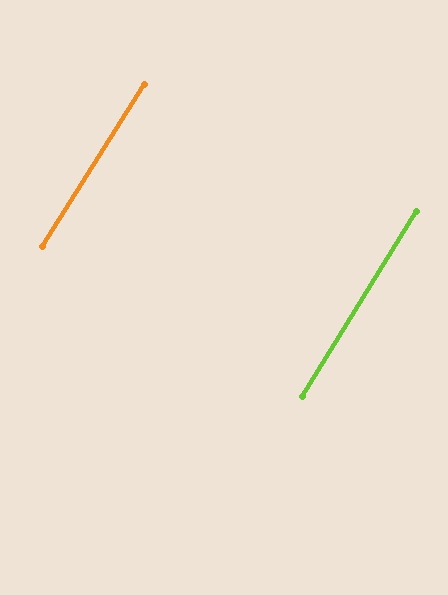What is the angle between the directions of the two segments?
Approximately 1 degree.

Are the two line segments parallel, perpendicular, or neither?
Parallel — their directions differ by only 0.6°.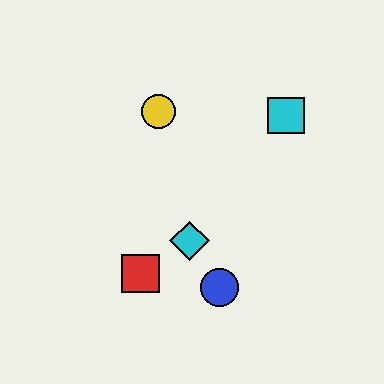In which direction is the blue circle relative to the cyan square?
The blue circle is below the cyan square.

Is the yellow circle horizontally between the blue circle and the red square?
Yes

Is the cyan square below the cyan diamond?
No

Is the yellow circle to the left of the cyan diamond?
Yes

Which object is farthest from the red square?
The cyan square is farthest from the red square.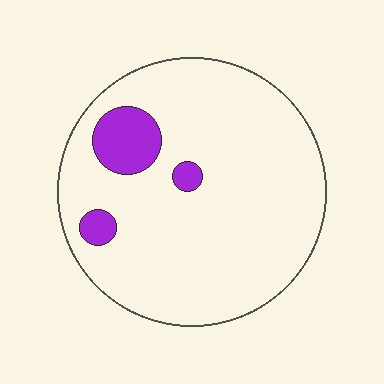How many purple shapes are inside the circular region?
3.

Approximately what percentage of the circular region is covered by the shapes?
Approximately 10%.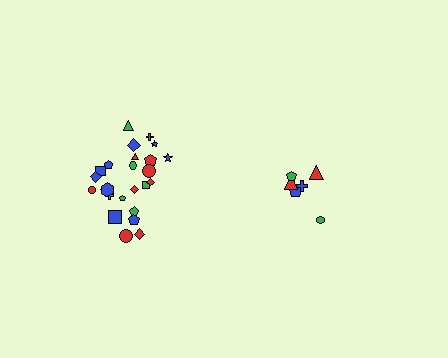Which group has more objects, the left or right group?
The left group.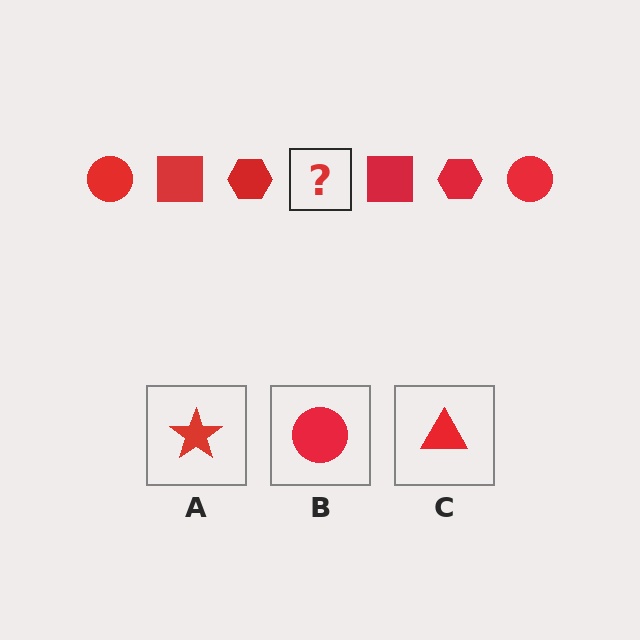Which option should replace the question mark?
Option B.